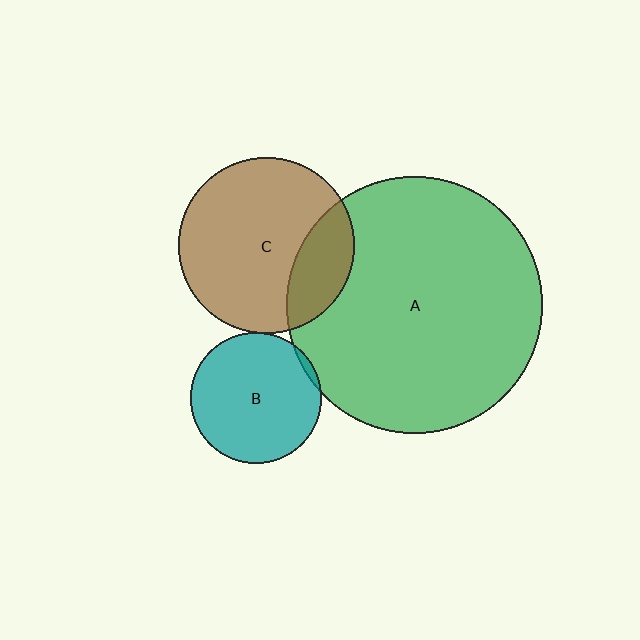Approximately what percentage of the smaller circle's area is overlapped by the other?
Approximately 5%.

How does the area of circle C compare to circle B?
Approximately 1.8 times.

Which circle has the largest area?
Circle A (green).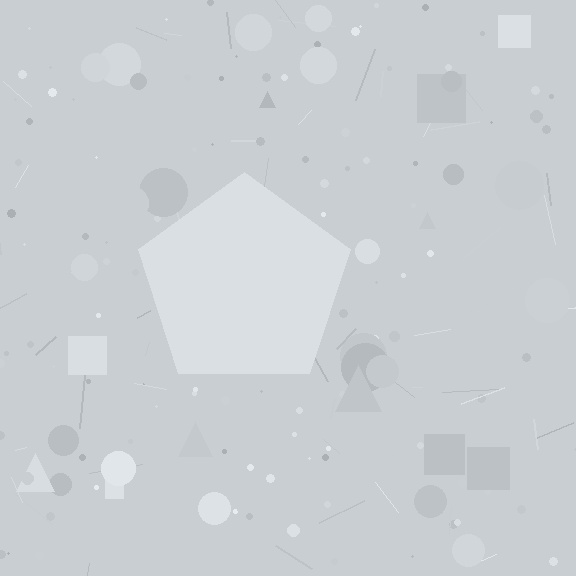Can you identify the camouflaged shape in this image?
The camouflaged shape is a pentagon.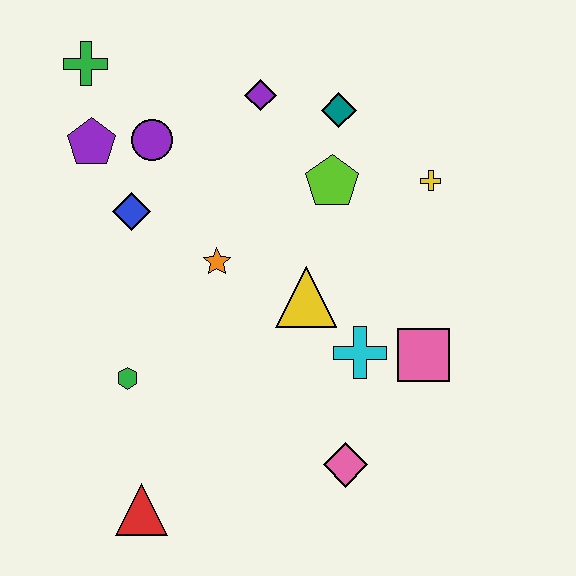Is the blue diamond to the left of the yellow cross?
Yes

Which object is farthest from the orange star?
The red triangle is farthest from the orange star.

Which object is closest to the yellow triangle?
The cyan cross is closest to the yellow triangle.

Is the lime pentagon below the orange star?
No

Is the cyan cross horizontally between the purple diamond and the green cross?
No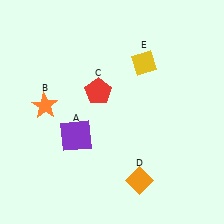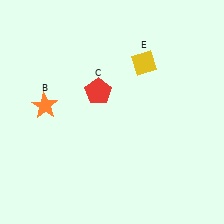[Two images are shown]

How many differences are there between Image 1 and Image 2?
There are 2 differences between the two images.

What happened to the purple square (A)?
The purple square (A) was removed in Image 2. It was in the bottom-left area of Image 1.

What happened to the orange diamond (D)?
The orange diamond (D) was removed in Image 2. It was in the bottom-right area of Image 1.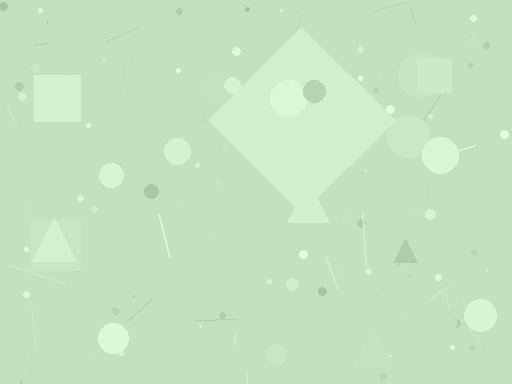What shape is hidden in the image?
A diamond is hidden in the image.